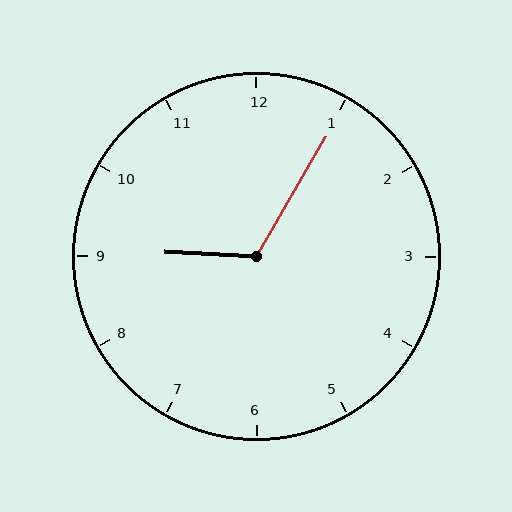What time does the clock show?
9:05.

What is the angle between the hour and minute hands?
Approximately 118 degrees.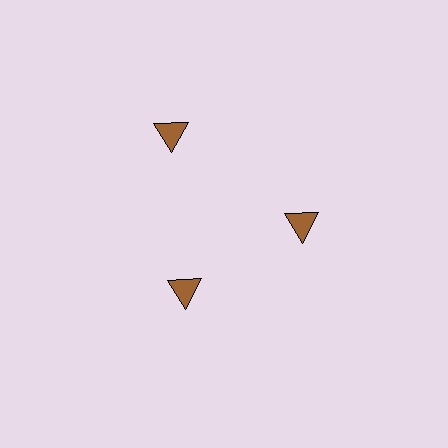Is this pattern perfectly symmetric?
No. The 3 brown triangles are arranged in a ring, but one element near the 11 o'clock position is pushed outward from the center, breaking the 3-fold rotational symmetry.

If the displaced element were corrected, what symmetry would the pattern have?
It would have 3-fold rotational symmetry — the pattern would map onto itself every 120 degrees.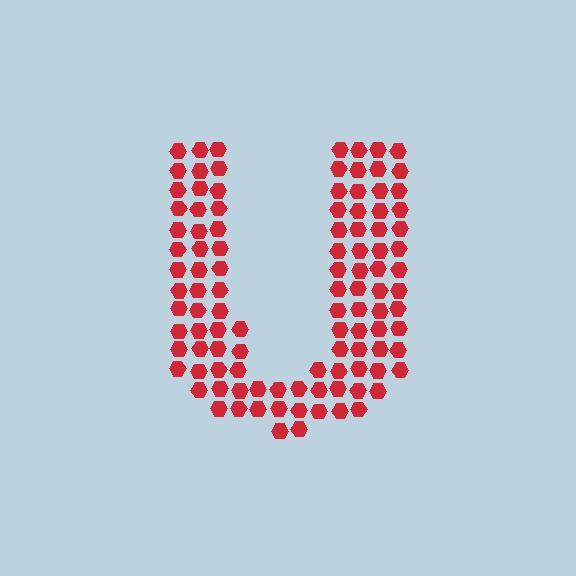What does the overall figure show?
The overall figure shows the letter U.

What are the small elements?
The small elements are hexagons.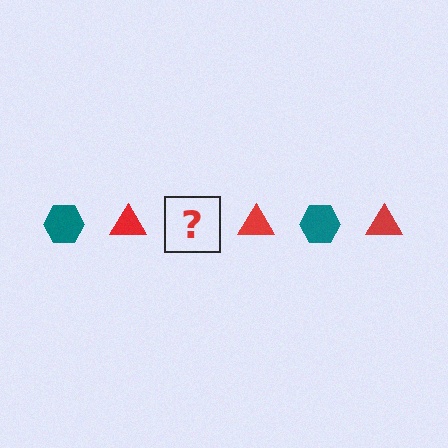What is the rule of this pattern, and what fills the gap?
The rule is that the pattern alternates between teal hexagon and red triangle. The gap should be filled with a teal hexagon.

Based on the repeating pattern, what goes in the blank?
The blank should be a teal hexagon.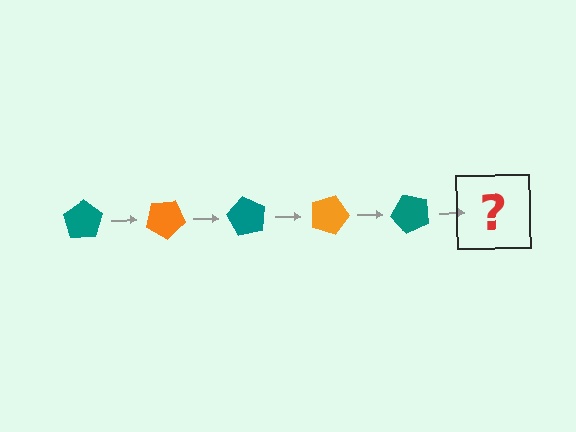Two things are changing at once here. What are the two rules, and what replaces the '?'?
The two rules are that it rotates 30 degrees each step and the color cycles through teal and orange. The '?' should be an orange pentagon, rotated 150 degrees from the start.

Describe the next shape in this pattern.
It should be an orange pentagon, rotated 150 degrees from the start.